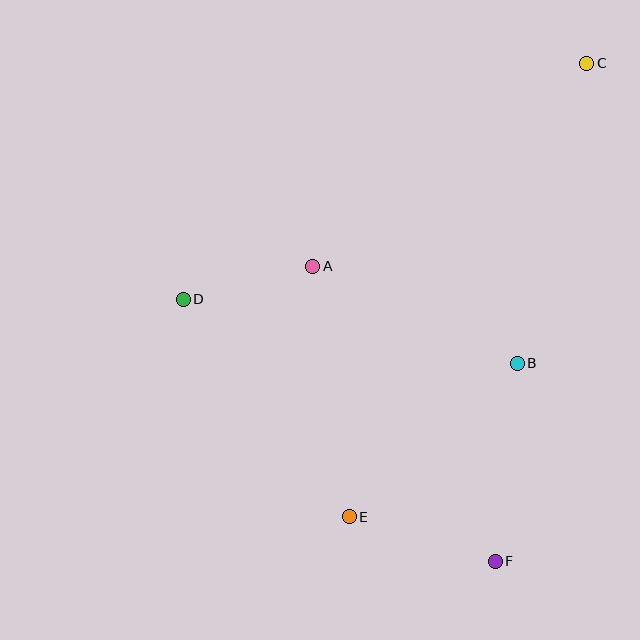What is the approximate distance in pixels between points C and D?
The distance between C and D is approximately 468 pixels.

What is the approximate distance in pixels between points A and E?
The distance between A and E is approximately 253 pixels.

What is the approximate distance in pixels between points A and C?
The distance between A and C is approximately 341 pixels.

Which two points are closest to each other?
Points A and D are closest to each other.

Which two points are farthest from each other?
Points C and E are farthest from each other.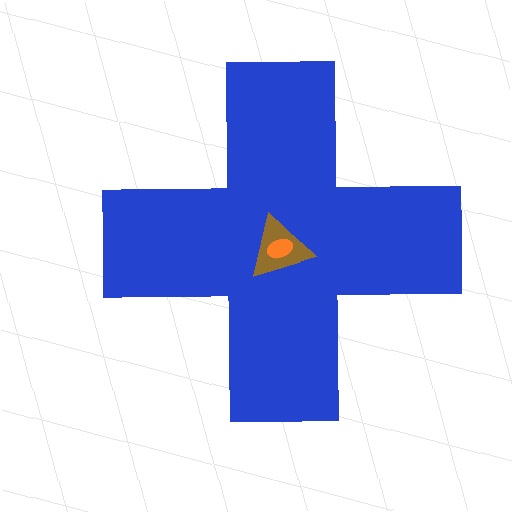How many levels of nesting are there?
3.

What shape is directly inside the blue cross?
The brown triangle.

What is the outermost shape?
The blue cross.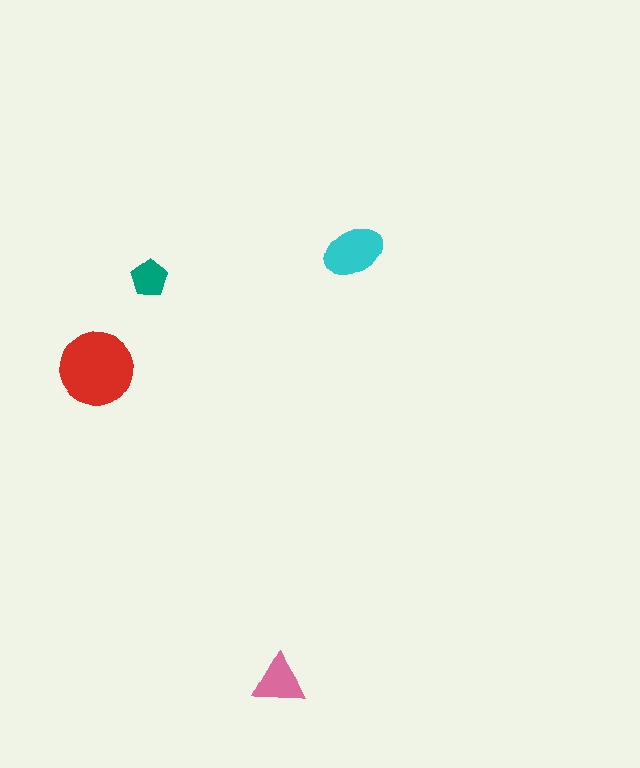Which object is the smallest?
The teal pentagon.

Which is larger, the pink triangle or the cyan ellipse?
The cyan ellipse.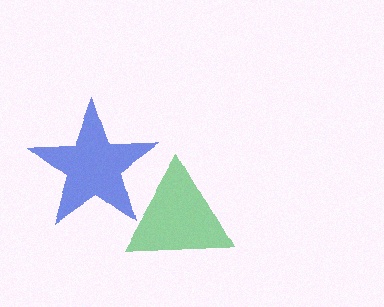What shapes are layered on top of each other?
The layered shapes are: a green triangle, a blue star.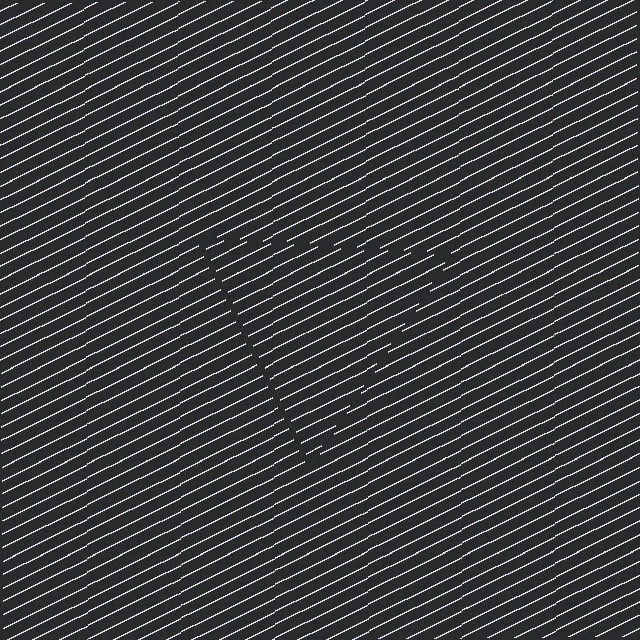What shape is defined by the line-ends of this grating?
An illusory triangle. The interior of the shape contains the same grating, shifted by half a period — the contour is defined by the phase discontinuity where line-ends from the inner and outer gratings abut.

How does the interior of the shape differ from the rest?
The interior of the shape contains the same grating, shifted by half a period — the contour is defined by the phase discontinuity where line-ends from the inner and outer gratings abut.